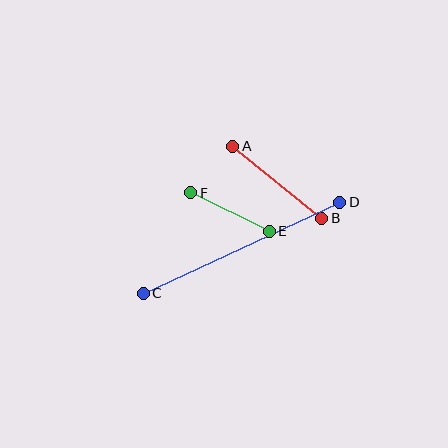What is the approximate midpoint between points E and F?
The midpoint is at approximately (230, 212) pixels.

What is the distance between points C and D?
The distance is approximately 217 pixels.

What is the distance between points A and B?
The distance is approximately 114 pixels.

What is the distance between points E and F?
The distance is approximately 88 pixels.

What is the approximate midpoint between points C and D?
The midpoint is at approximately (241, 248) pixels.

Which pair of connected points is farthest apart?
Points C and D are farthest apart.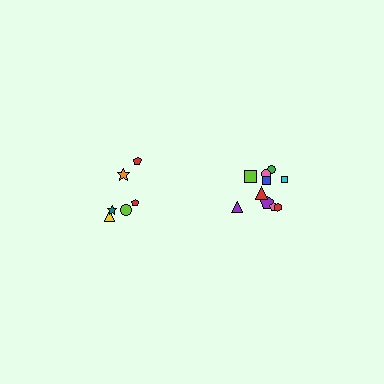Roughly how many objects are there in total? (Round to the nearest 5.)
Roughly 15 objects in total.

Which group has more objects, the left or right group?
The right group.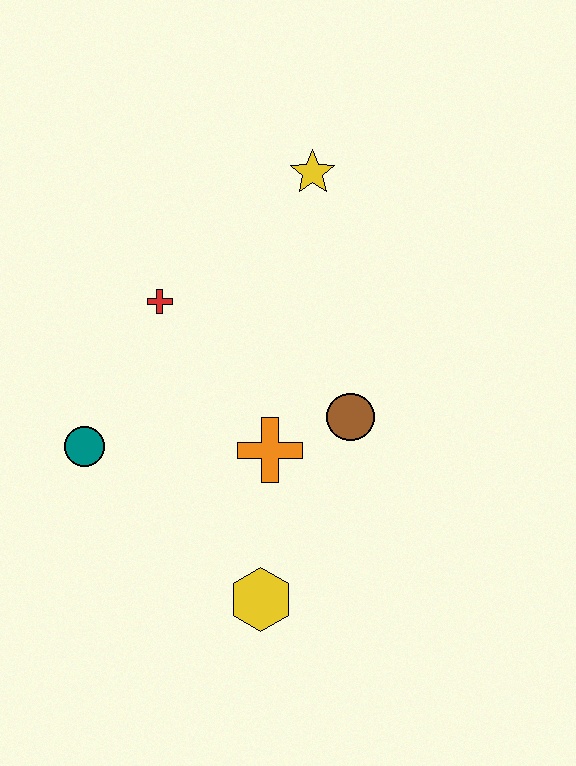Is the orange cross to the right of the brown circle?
No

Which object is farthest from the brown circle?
The teal circle is farthest from the brown circle.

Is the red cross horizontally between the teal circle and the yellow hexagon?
Yes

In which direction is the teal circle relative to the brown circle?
The teal circle is to the left of the brown circle.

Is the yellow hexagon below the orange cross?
Yes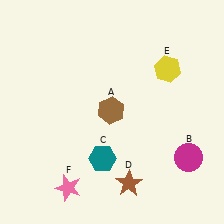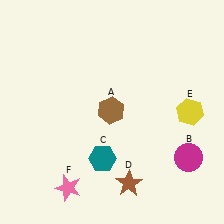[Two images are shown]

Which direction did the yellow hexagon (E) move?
The yellow hexagon (E) moved down.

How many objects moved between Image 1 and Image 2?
1 object moved between the two images.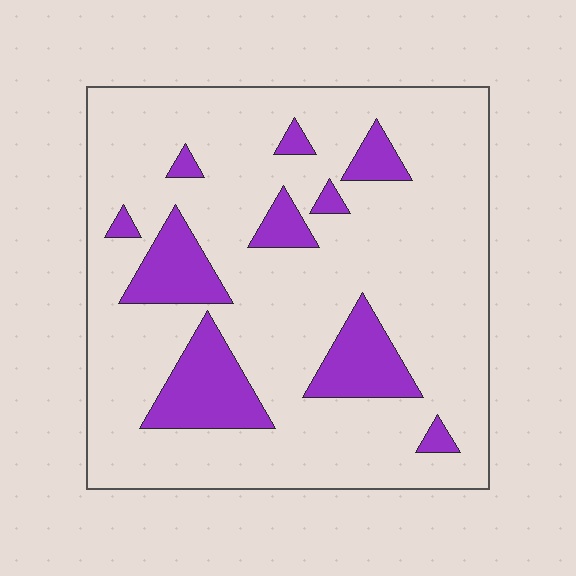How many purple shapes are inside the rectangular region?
10.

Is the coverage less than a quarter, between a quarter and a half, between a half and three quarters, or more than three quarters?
Less than a quarter.